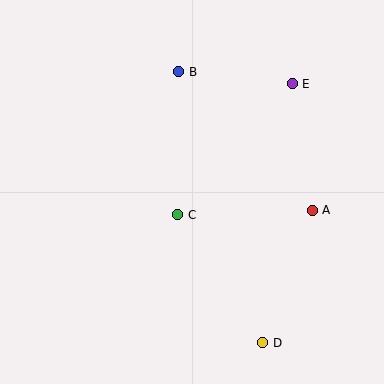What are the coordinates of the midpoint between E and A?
The midpoint between E and A is at (302, 147).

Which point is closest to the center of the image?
Point C at (178, 215) is closest to the center.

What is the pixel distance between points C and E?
The distance between C and E is 174 pixels.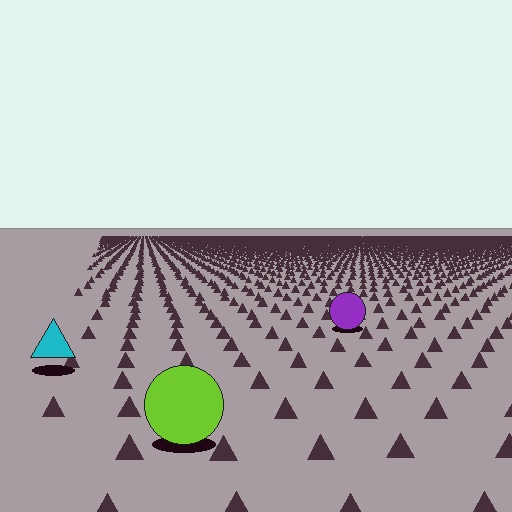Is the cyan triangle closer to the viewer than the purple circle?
Yes. The cyan triangle is closer — you can tell from the texture gradient: the ground texture is coarser near it.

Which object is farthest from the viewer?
The purple circle is farthest from the viewer. It appears smaller and the ground texture around it is denser.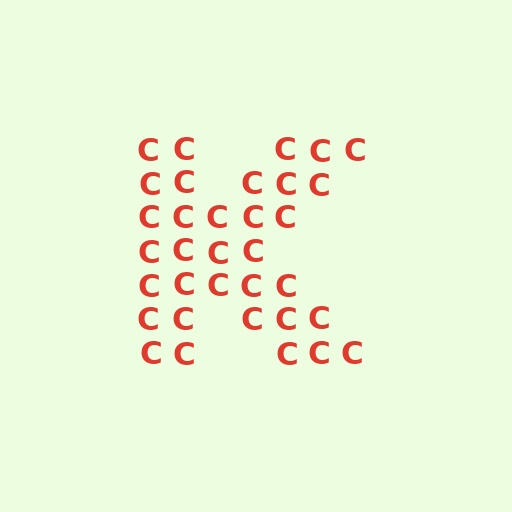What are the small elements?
The small elements are letter C's.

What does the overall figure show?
The overall figure shows the letter K.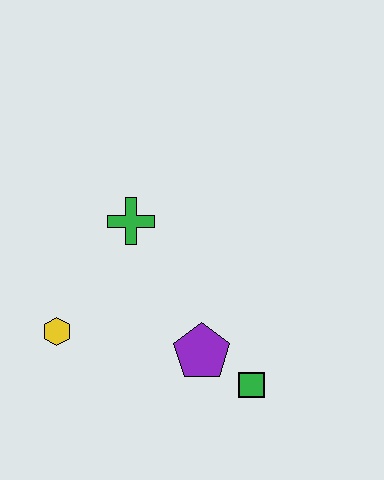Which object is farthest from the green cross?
The green square is farthest from the green cross.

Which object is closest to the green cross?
The yellow hexagon is closest to the green cross.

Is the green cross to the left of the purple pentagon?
Yes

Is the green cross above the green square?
Yes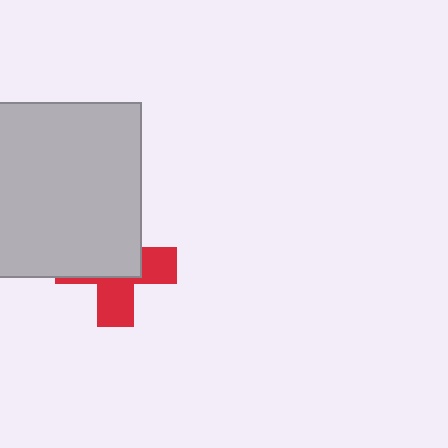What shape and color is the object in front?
The object in front is a light gray square.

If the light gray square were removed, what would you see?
You would see the complete red cross.